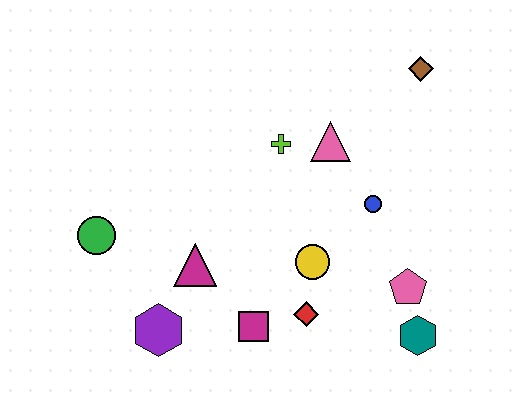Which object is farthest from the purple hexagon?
The brown diamond is farthest from the purple hexagon.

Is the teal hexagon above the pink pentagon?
No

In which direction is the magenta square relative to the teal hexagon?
The magenta square is to the left of the teal hexagon.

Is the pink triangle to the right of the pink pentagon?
No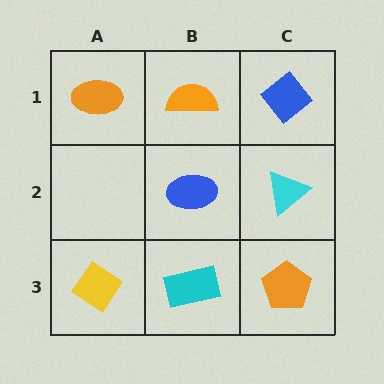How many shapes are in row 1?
3 shapes.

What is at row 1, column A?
An orange ellipse.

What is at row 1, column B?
An orange semicircle.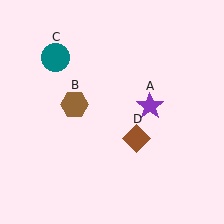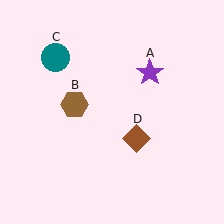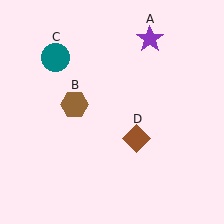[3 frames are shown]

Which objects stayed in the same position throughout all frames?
Brown hexagon (object B) and teal circle (object C) and brown diamond (object D) remained stationary.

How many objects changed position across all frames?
1 object changed position: purple star (object A).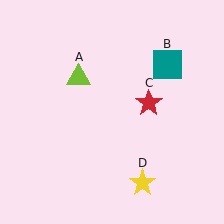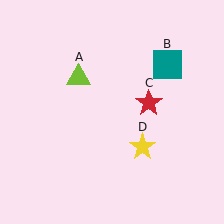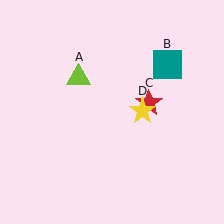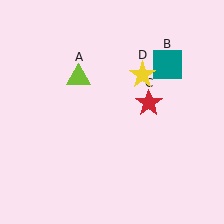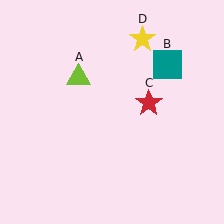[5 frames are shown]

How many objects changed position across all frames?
1 object changed position: yellow star (object D).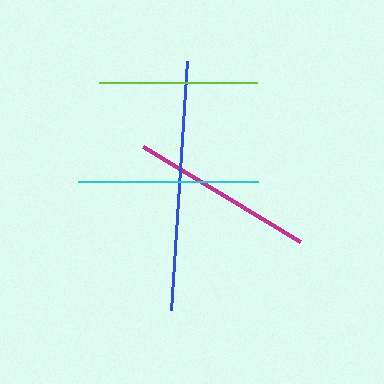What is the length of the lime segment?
The lime segment is approximately 158 pixels long.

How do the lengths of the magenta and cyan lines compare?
The magenta and cyan lines are approximately the same length.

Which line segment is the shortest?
The lime line is the shortest at approximately 158 pixels.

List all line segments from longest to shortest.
From longest to shortest: blue, magenta, cyan, lime.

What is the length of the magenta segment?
The magenta segment is approximately 184 pixels long.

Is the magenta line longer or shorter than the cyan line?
The magenta line is longer than the cyan line.